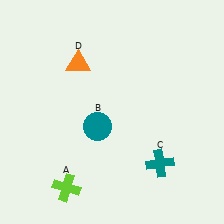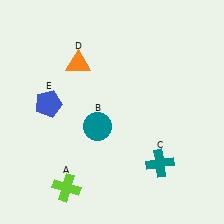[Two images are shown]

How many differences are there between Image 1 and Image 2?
There is 1 difference between the two images.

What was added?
A blue pentagon (E) was added in Image 2.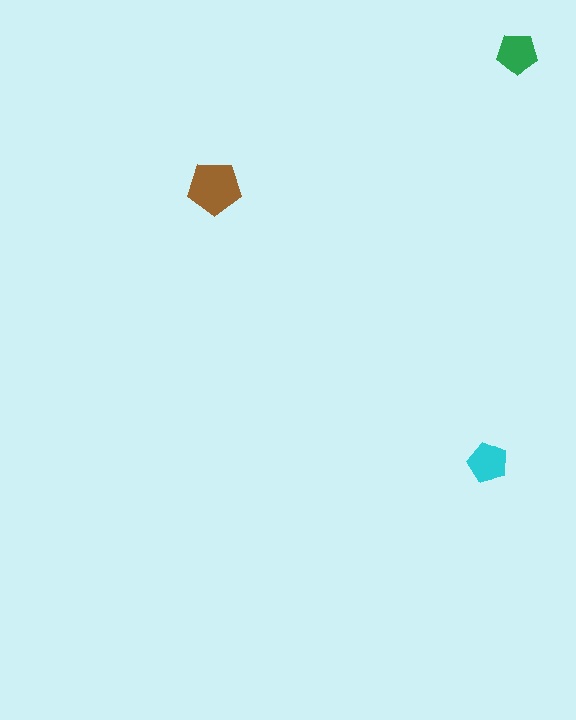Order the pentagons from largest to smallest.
the brown one, the green one, the cyan one.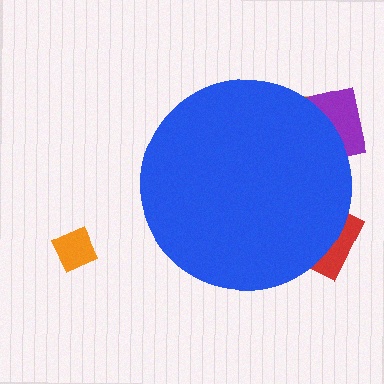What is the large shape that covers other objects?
A blue circle.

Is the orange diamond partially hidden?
No, the orange diamond is fully visible.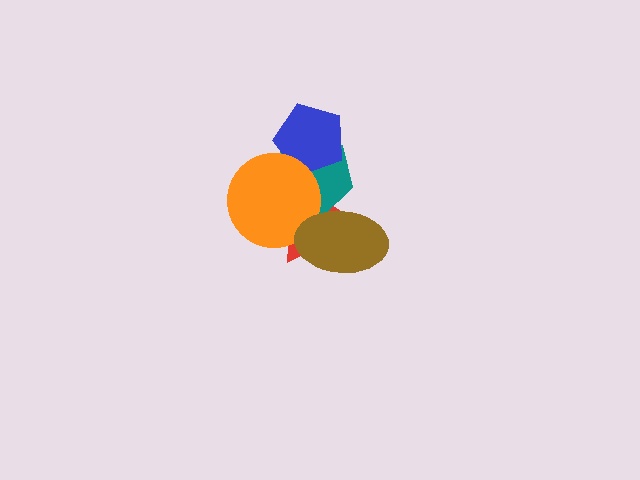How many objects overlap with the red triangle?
3 objects overlap with the red triangle.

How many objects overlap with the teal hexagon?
4 objects overlap with the teal hexagon.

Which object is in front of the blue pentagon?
The orange circle is in front of the blue pentagon.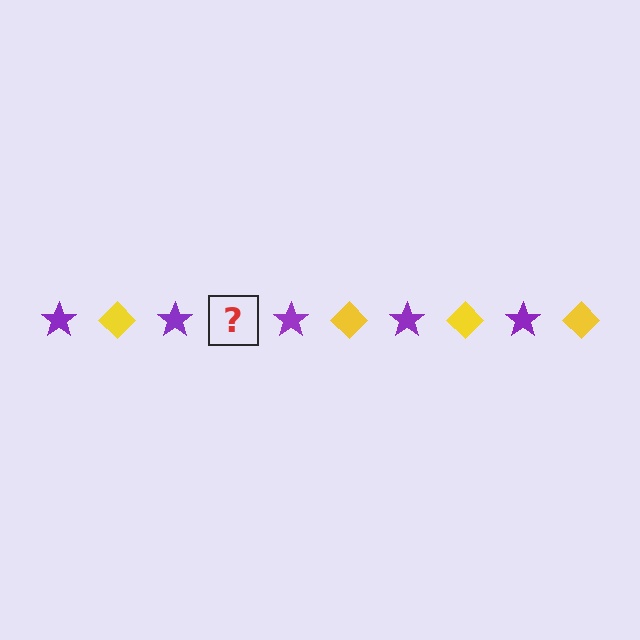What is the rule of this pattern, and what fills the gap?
The rule is that the pattern alternates between purple star and yellow diamond. The gap should be filled with a yellow diamond.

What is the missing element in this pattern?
The missing element is a yellow diamond.